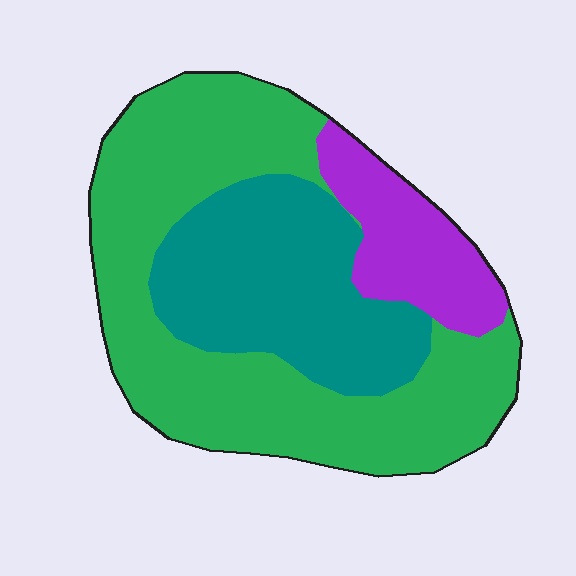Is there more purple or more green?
Green.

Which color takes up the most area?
Green, at roughly 55%.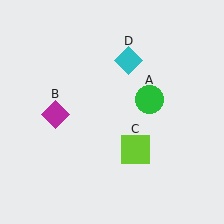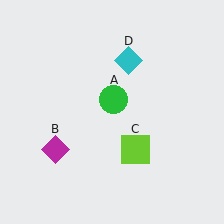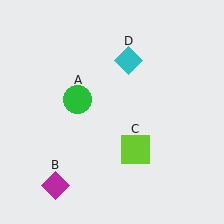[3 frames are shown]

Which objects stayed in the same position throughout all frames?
Lime square (object C) and cyan diamond (object D) remained stationary.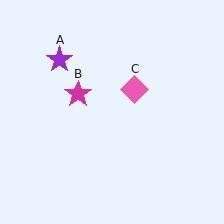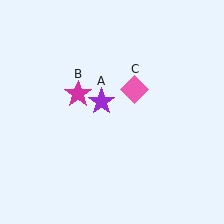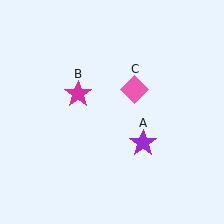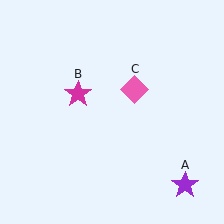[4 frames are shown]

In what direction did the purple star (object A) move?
The purple star (object A) moved down and to the right.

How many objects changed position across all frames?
1 object changed position: purple star (object A).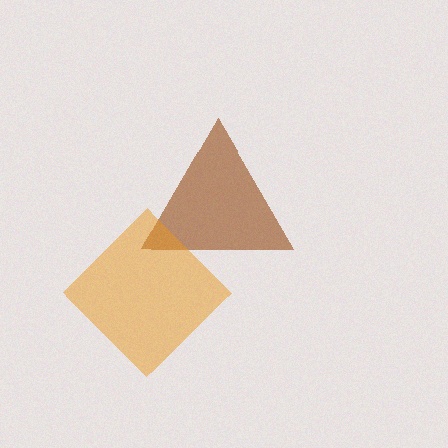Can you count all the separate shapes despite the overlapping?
Yes, there are 2 separate shapes.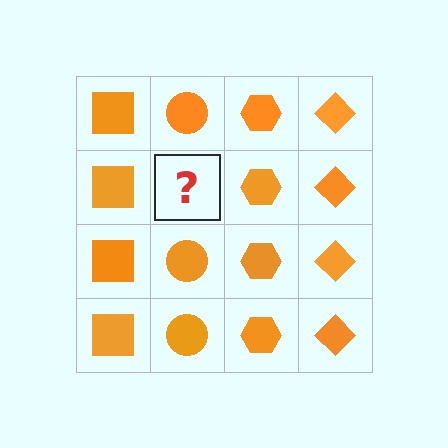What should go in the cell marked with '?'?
The missing cell should contain an orange circle.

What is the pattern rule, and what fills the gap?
The rule is that each column has a consistent shape. The gap should be filled with an orange circle.